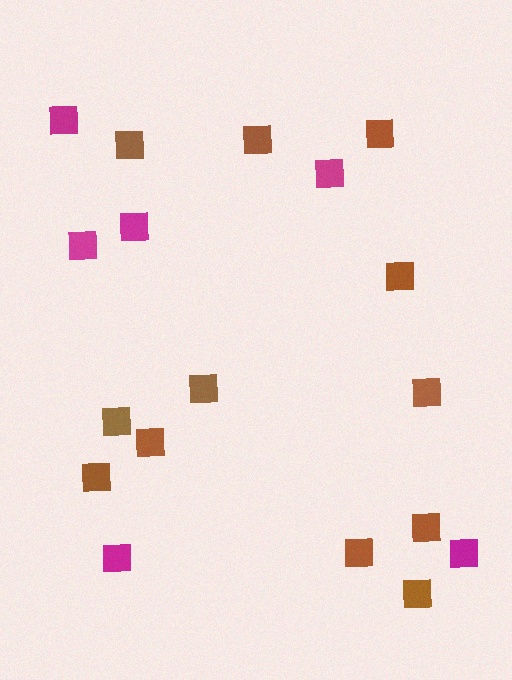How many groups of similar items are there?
There are 2 groups: one group of brown squares (12) and one group of magenta squares (6).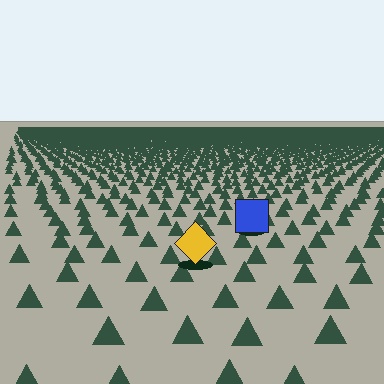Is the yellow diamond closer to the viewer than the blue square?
Yes. The yellow diamond is closer — you can tell from the texture gradient: the ground texture is coarser near it.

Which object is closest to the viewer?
The yellow diamond is closest. The texture marks near it are larger and more spread out.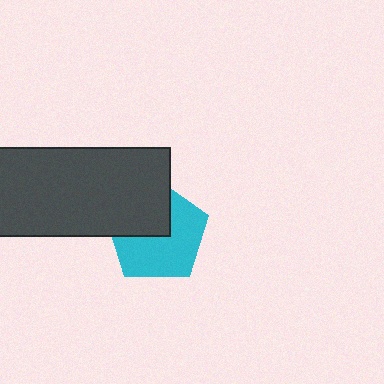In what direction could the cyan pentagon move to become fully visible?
The cyan pentagon could move toward the lower-right. That would shift it out from behind the dark gray rectangle entirely.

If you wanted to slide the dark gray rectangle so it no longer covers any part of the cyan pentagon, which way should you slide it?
Slide it toward the upper-left — that is the most direct way to separate the two shapes.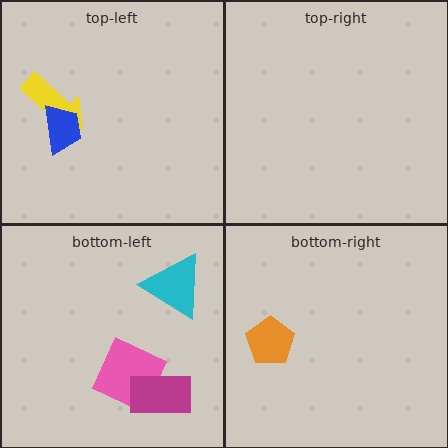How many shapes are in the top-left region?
2.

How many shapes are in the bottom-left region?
3.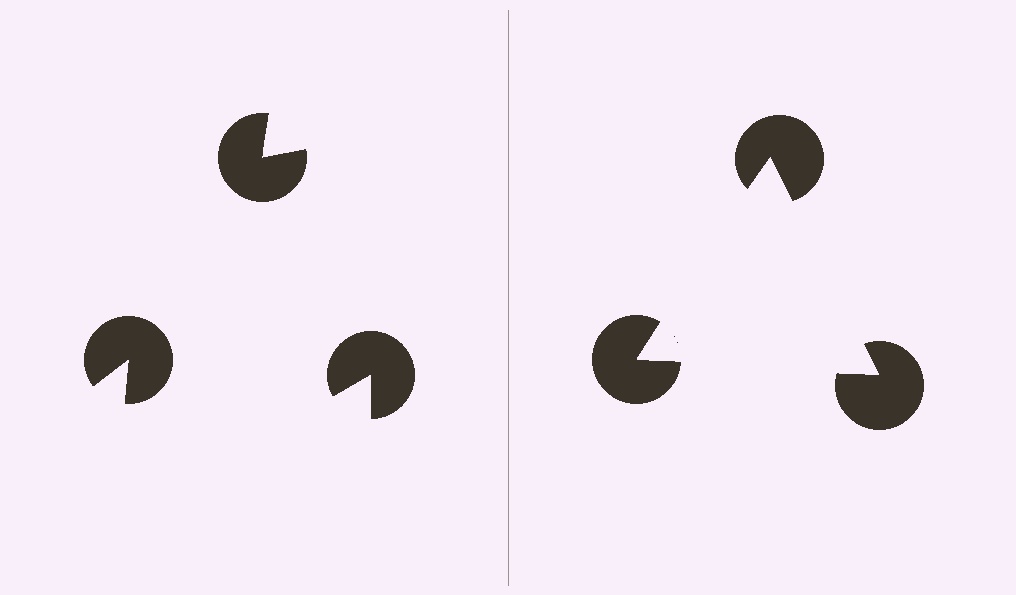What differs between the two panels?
The pac-man discs are positioned identically on both sides; only the wedge orientations differ. On the right they align to a triangle; on the left they are misaligned.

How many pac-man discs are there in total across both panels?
6 — 3 on each side.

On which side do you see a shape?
An illusory triangle appears on the right side. On the left side the wedge cuts are rotated, so no coherent shape forms.